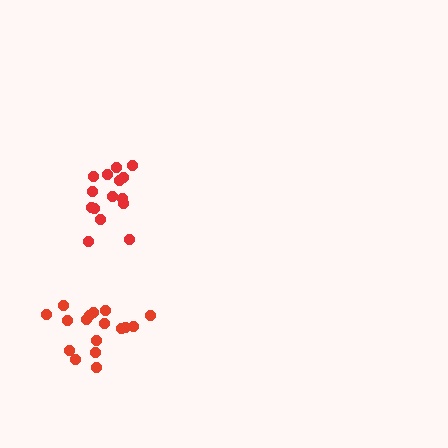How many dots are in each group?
Group 1: 17 dots, Group 2: 15 dots (32 total).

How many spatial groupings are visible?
There are 2 spatial groupings.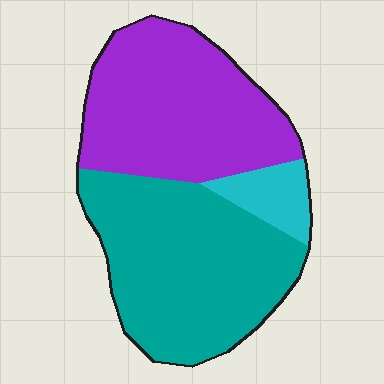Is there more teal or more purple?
Teal.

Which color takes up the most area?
Teal, at roughly 50%.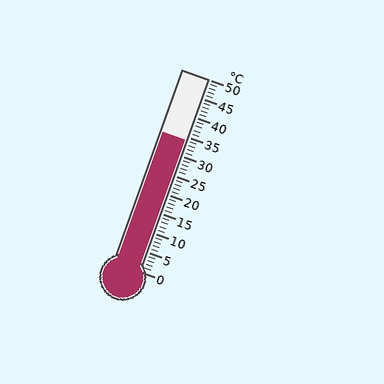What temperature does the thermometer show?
The thermometer shows approximately 34°C.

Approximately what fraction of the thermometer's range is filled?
The thermometer is filled to approximately 70% of its range.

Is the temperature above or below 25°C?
The temperature is above 25°C.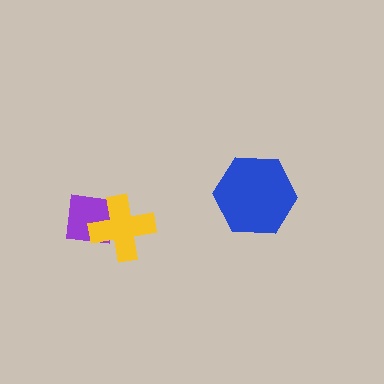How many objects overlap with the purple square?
1 object overlaps with the purple square.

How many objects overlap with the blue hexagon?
0 objects overlap with the blue hexagon.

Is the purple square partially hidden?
Yes, it is partially covered by another shape.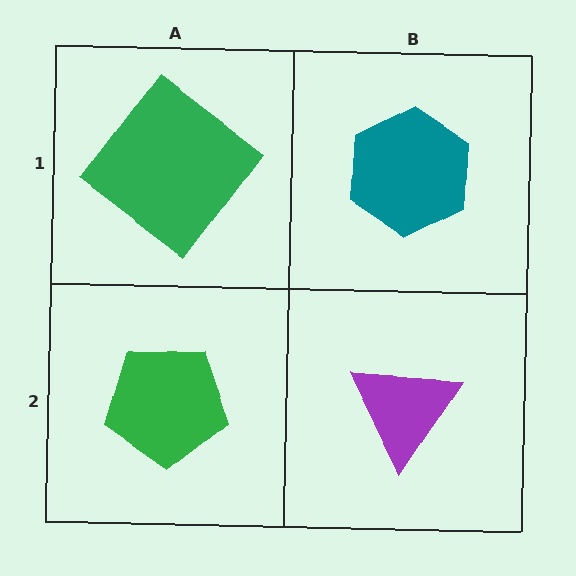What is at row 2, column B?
A purple triangle.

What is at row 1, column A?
A green diamond.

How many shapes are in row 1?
2 shapes.